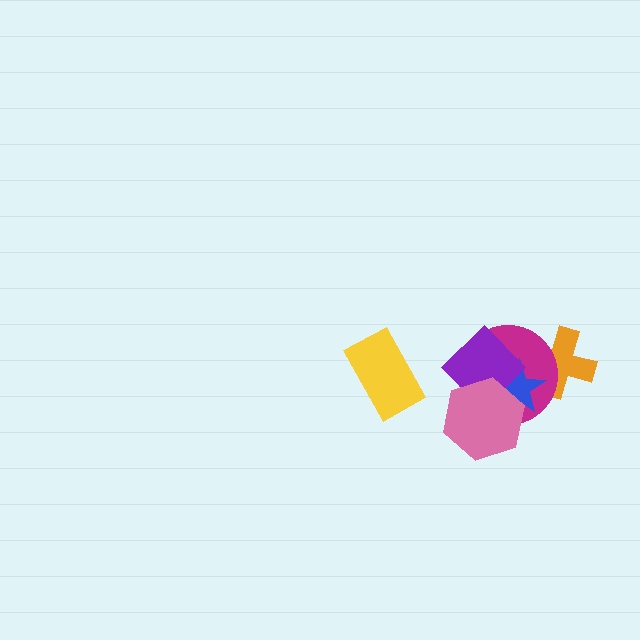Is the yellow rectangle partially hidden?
No, no other shape covers it.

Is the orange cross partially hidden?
Yes, it is partially covered by another shape.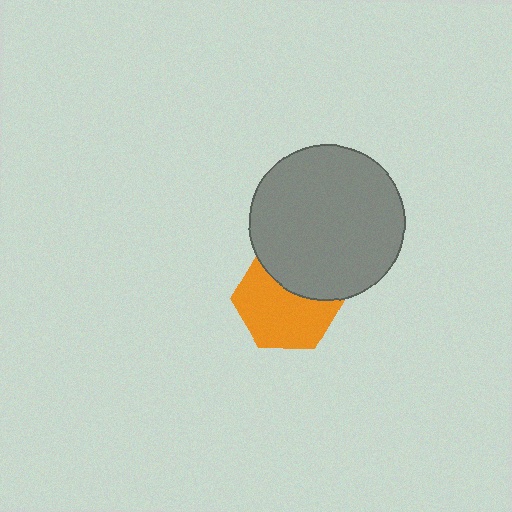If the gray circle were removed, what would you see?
You would see the complete orange hexagon.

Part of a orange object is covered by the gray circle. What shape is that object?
It is a hexagon.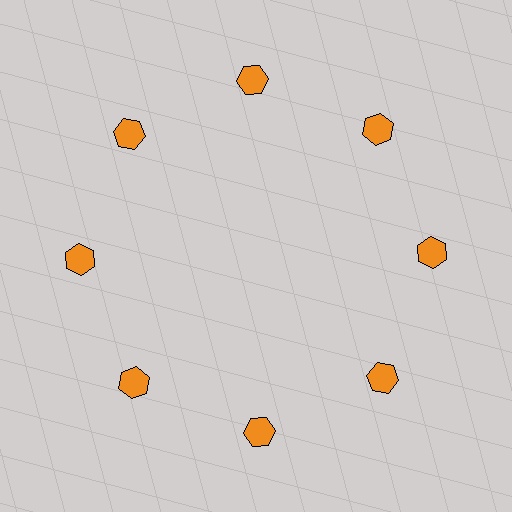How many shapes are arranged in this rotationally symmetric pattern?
There are 8 shapes, arranged in 8 groups of 1.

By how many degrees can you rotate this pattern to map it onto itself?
The pattern maps onto itself every 45 degrees of rotation.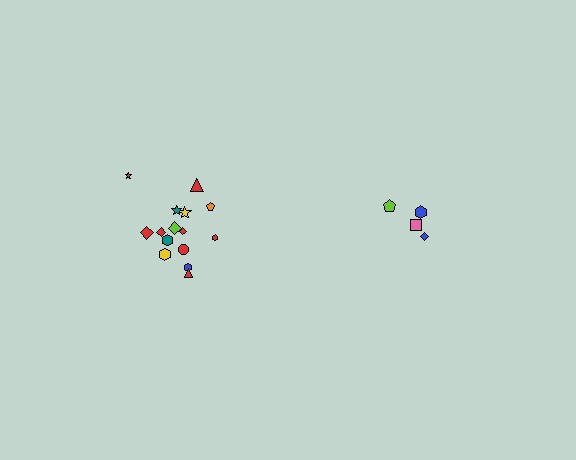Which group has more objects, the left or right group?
The left group.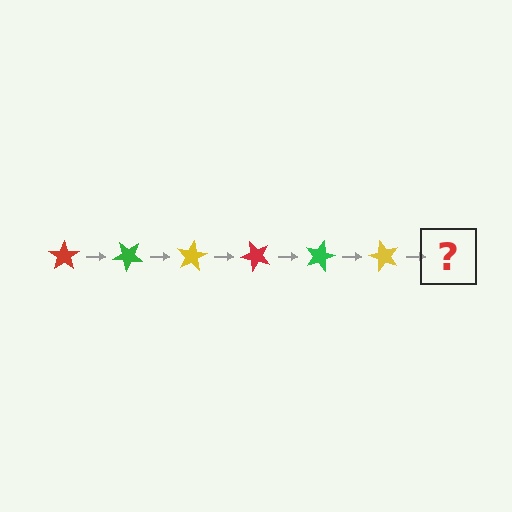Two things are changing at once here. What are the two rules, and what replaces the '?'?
The two rules are that it rotates 40 degrees each step and the color cycles through red, green, and yellow. The '?' should be a red star, rotated 240 degrees from the start.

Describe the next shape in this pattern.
It should be a red star, rotated 240 degrees from the start.